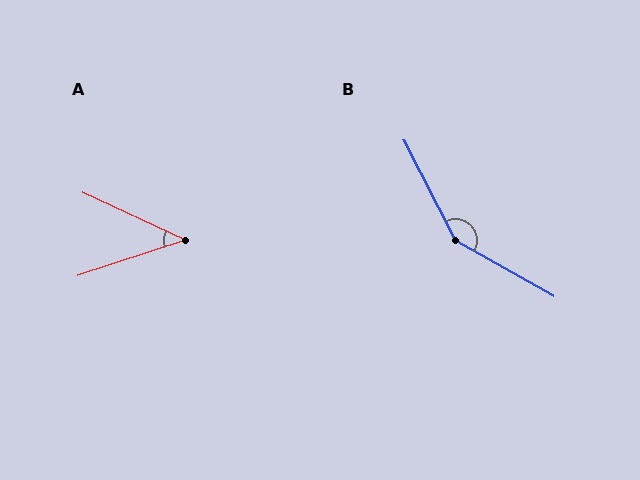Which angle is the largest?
B, at approximately 146 degrees.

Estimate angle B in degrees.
Approximately 146 degrees.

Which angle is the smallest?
A, at approximately 43 degrees.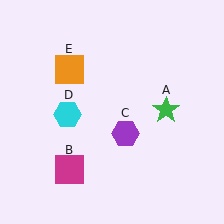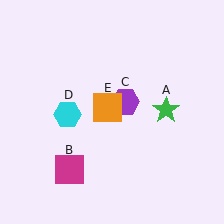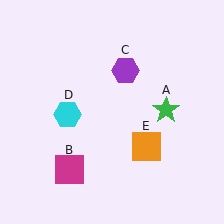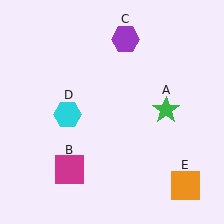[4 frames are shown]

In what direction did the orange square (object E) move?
The orange square (object E) moved down and to the right.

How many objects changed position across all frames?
2 objects changed position: purple hexagon (object C), orange square (object E).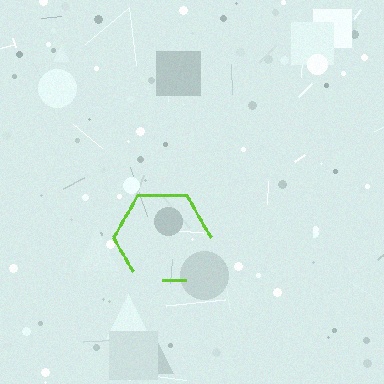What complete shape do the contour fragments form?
The contour fragments form a hexagon.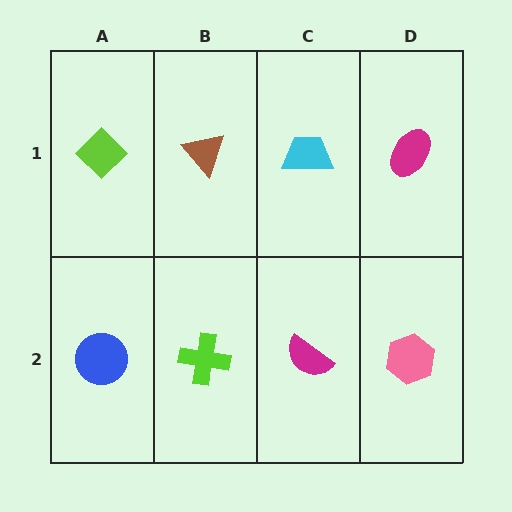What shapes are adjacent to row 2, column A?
A lime diamond (row 1, column A), a lime cross (row 2, column B).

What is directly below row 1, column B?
A lime cross.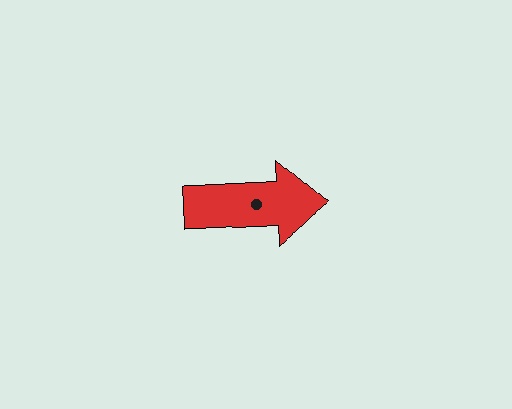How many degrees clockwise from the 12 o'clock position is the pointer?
Approximately 90 degrees.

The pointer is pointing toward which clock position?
Roughly 3 o'clock.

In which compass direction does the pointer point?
East.